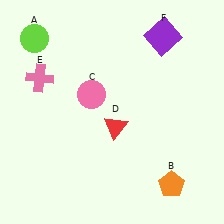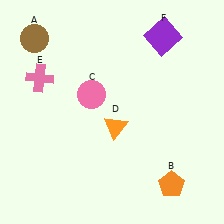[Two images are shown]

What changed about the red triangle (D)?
In Image 1, D is red. In Image 2, it changed to orange.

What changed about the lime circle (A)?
In Image 1, A is lime. In Image 2, it changed to brown.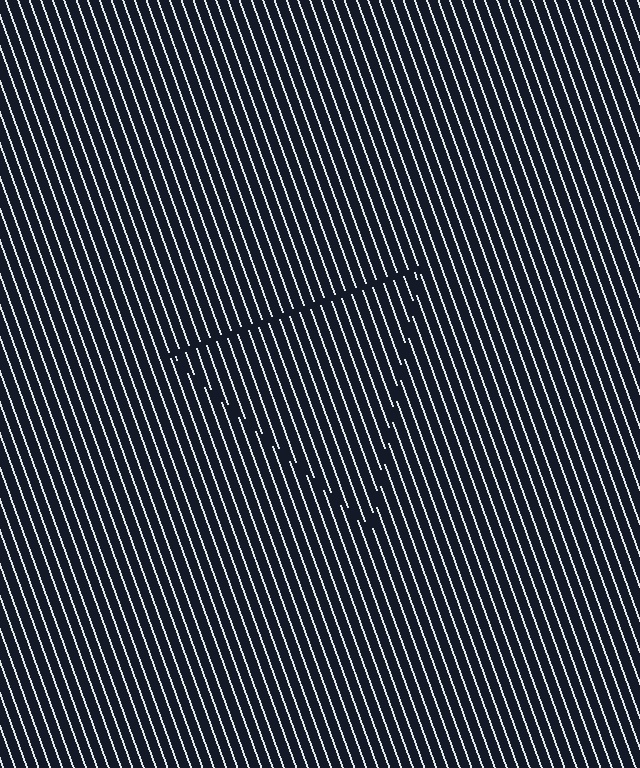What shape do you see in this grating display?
An illusory triangle. The interior of the shape contains the same grating, shifted by half a period — the contour is defined by the phase discontinuity where line-ends from the inner and outer gratings abut.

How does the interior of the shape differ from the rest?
The interior of the shape contains the same grating, shifted by half a period — the contour is defined by the phase discontinuity where line-ends from the inner and outer gratings abut.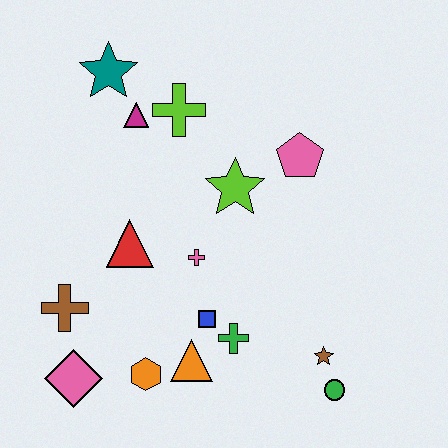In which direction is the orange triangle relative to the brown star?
The orange triangle is to the left of the brown star.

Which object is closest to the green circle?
The brown star is closest to the green circle.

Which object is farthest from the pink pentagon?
The pink diamond is farthest from the pink pentagon.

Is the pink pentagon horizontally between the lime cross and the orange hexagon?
No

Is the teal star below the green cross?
No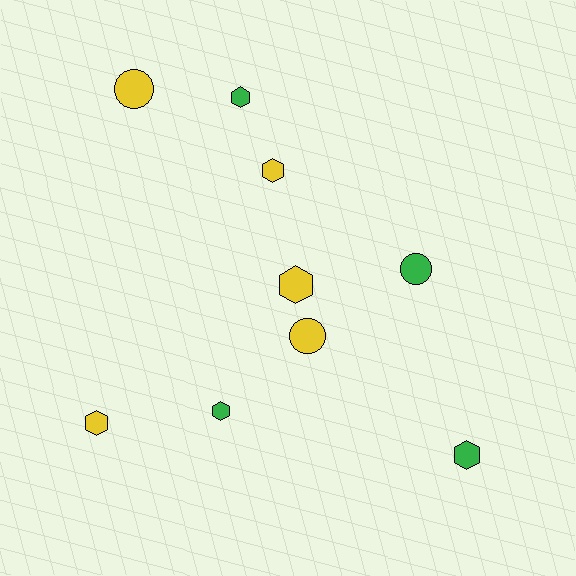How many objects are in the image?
There are 9 objects.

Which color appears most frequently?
Yellow, with 5 objects.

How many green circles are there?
There is 1 green circle.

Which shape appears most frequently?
Hexagon, with 6 objects.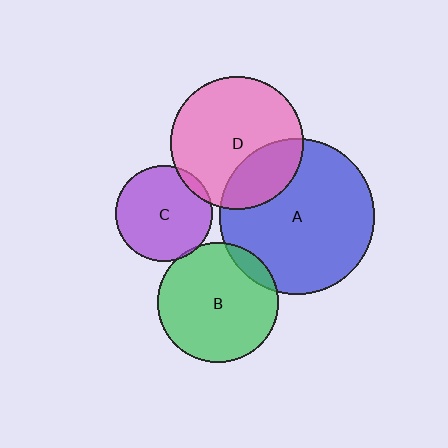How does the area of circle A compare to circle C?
Approximately 2.6 times.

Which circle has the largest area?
Circle A (blue).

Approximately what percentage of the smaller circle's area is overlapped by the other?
Approximately 10%.